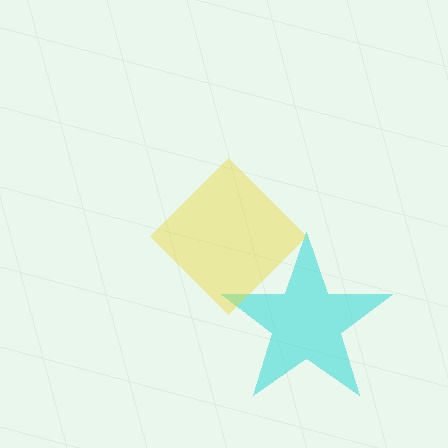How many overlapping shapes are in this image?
There are 2 overlapping shapes in the image.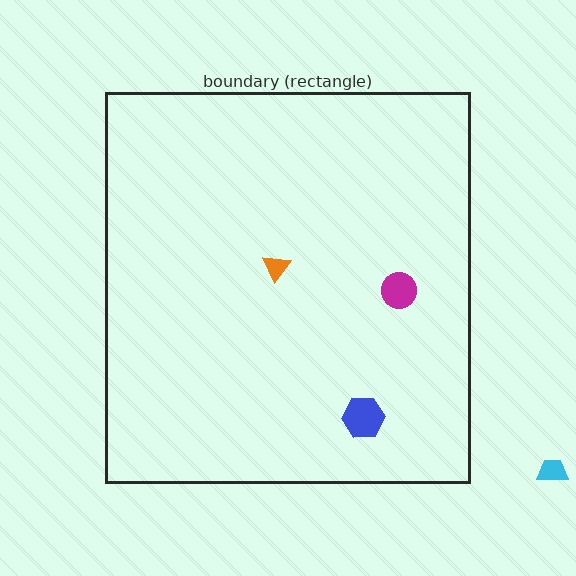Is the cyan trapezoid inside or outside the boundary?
Outside.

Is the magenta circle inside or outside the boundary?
Inside.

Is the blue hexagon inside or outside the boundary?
Inside.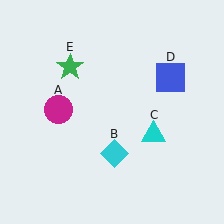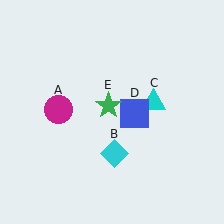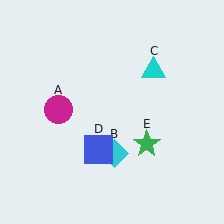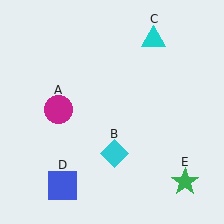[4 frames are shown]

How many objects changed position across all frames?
3 objects changed position: cyan triangle (object C), blue square (object D), green star (object E).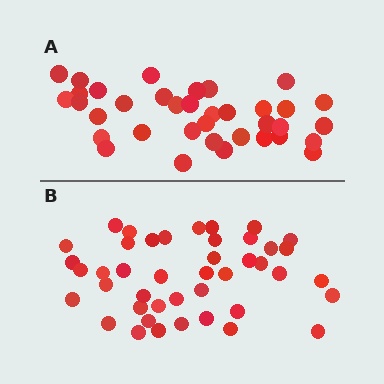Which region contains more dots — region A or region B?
Region B (the bottom region) has more dots.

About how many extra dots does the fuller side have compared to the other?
Region B has roughly 8 or so more dots than region A.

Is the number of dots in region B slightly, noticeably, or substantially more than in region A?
Region B has only slightly more — the two regions are fairly close. The ratio is roughly 1.2 to 1.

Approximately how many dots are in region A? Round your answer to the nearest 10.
About 40 dots. (The exact count is 36, which rounds to 40.)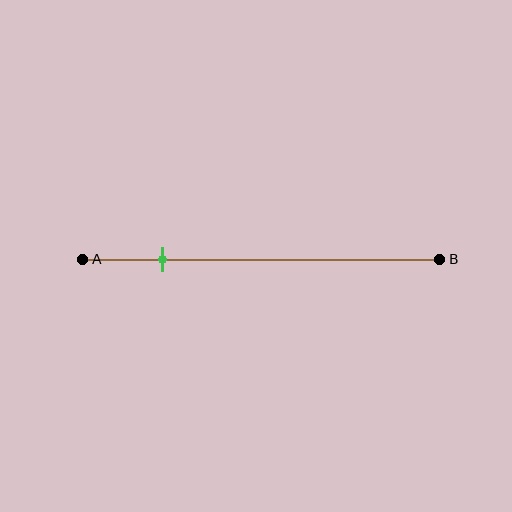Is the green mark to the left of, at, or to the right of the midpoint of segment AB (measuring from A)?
The green mark is to the left of the midpoint of segment AB.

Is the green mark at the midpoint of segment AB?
No, the mark is at about 20% from A, not at the 50% midpoint.